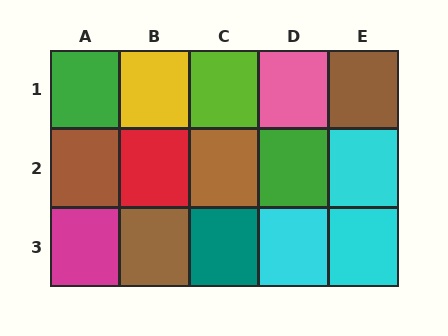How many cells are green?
2 cells are green.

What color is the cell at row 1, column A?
Green.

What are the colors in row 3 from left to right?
Magenta, brown, teal, cyan, cyan.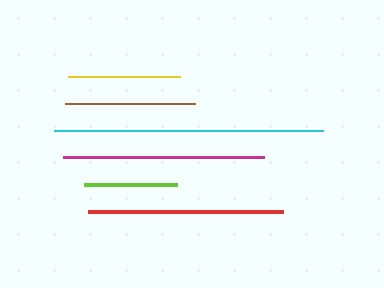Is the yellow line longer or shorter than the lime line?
The yellow line is longer than the lime line.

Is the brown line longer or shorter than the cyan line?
The cyan line is longer than the brown line.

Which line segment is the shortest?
The lime line is the shortest at approximately 92 pixels.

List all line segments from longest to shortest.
From longest to shortest: cyan, magenta, red, brown, yellow, lime.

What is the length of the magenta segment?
The magenta segment is approximately 201 pixels long.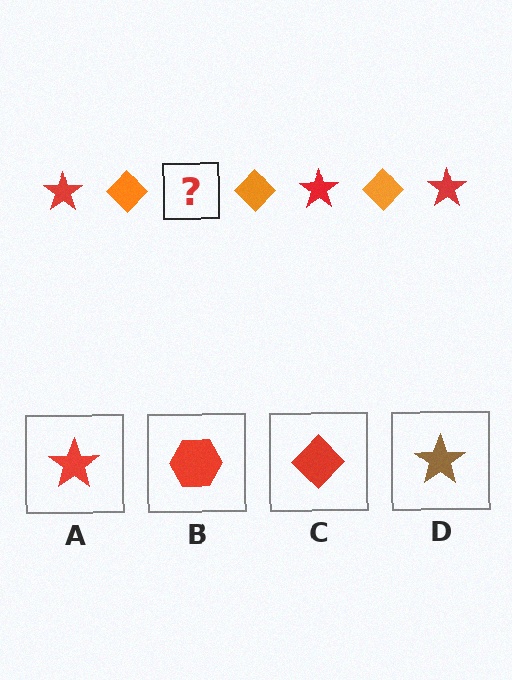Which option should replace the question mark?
Option A.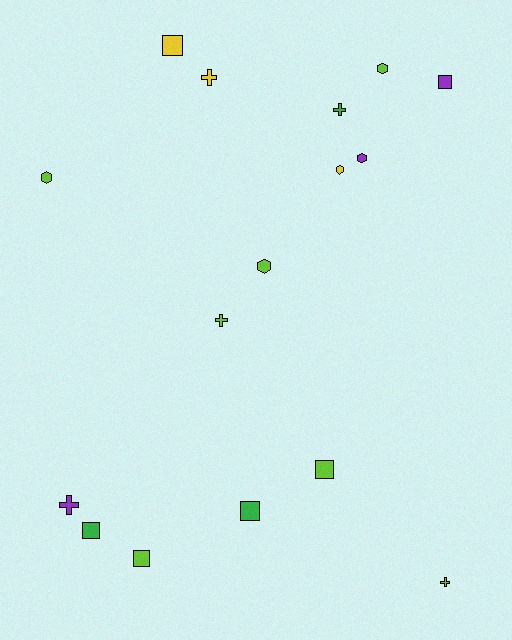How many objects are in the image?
There are 16 objects.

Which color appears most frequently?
Lime, with 7 objects.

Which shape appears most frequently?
Square, with 6 objects.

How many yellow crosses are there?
There is 1 yellow cross.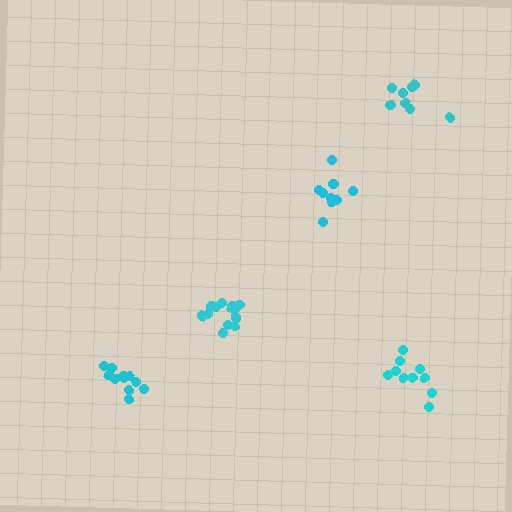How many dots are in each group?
Group 1: 12 dots, Group 2: 14 dots, Group 3: 10 dots, Group 4: 9 dots, Group 5: 9 dots (54 total).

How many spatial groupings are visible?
There are 5 spatial groupings.